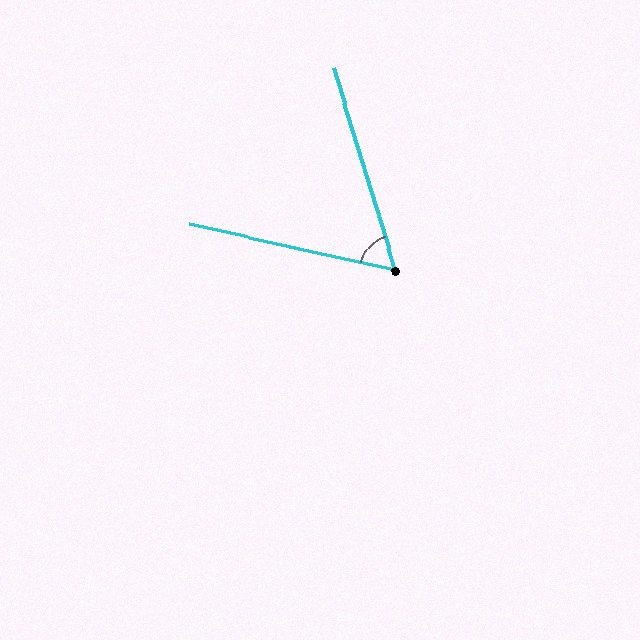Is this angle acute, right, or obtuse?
It is acute.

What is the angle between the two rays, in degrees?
Approximately 60 degrees.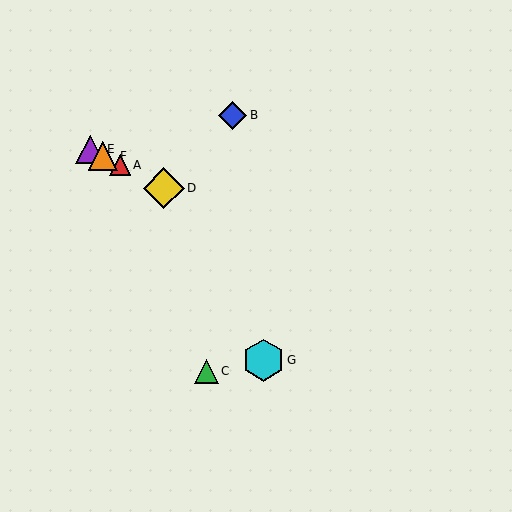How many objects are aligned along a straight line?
4 objects (A, D, E, F) are aligned along a straight line.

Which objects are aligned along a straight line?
Objects A, D, E, F are aligned along a straight line.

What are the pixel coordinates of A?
Object A is at (120, 165).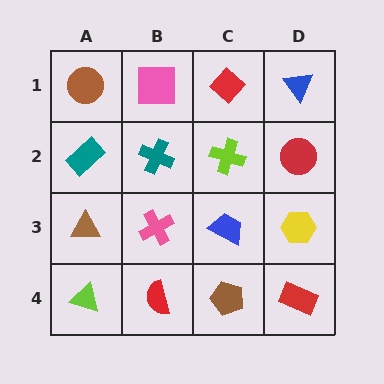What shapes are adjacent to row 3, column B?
A teal cross (row 2, column B), a red semicircle (row 4, column B), a brown triangle (row 3, column A), a blue trapezoid (row 3, column C).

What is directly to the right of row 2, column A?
A teal cross.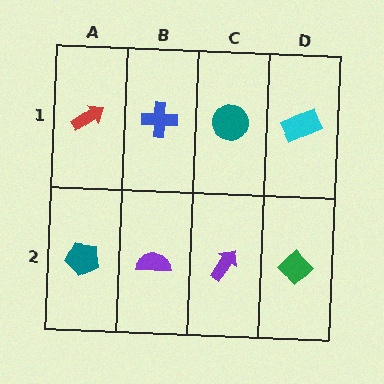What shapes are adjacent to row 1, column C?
A purple arrow (row 2, column C), a blue cross (row 1, column B), a cyan rectangle (row 1, column D).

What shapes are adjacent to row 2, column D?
A cyan rectangle (row 1, column D), a purple arrow (row 2, column C).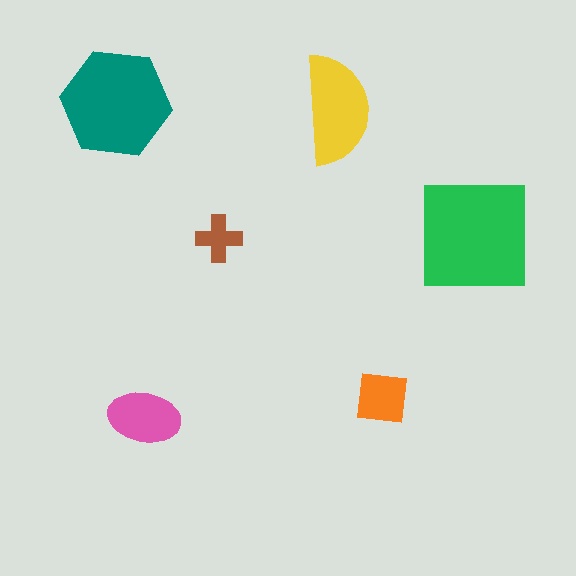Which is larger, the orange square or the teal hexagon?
The teal hexagon.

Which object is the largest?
The green square.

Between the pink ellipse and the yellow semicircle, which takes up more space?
The yellow semicircle.